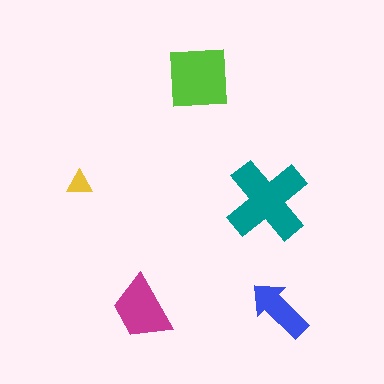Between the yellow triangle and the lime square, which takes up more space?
The lime square.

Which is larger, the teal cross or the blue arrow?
The teal cross.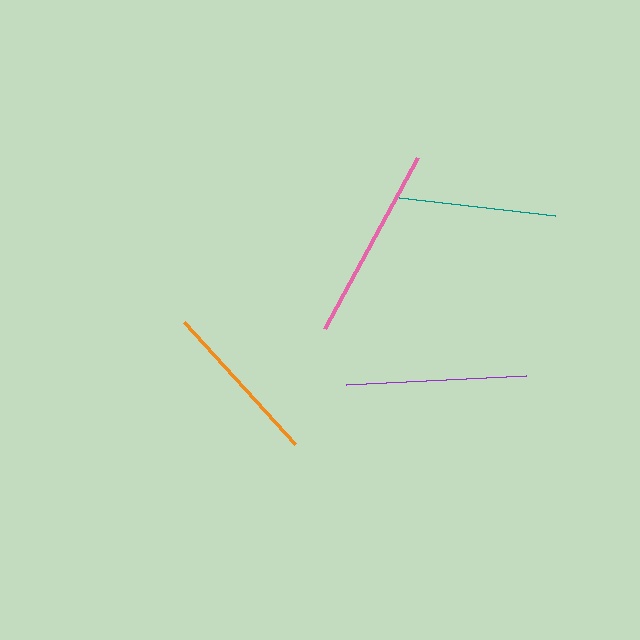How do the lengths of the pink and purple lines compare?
The pink and purple lines are approximately the same length.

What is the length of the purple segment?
The purple segment is approximately 181 pixels long.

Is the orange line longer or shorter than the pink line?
The pink line is longer than the orange line.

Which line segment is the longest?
The pink line is the longest at approximately 195 pixels.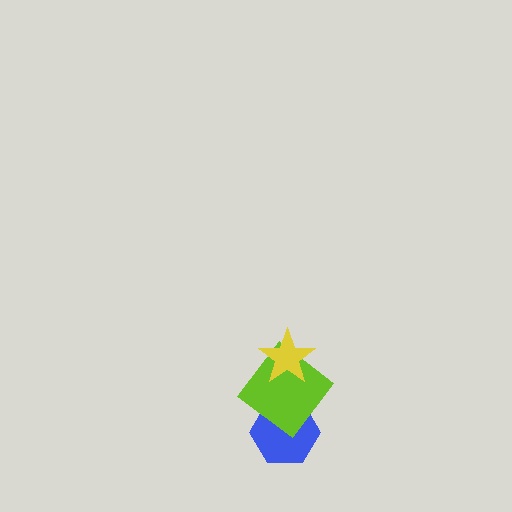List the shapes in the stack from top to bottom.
From top to bottom: the yellow star, the lime diamond, the blue hexagon.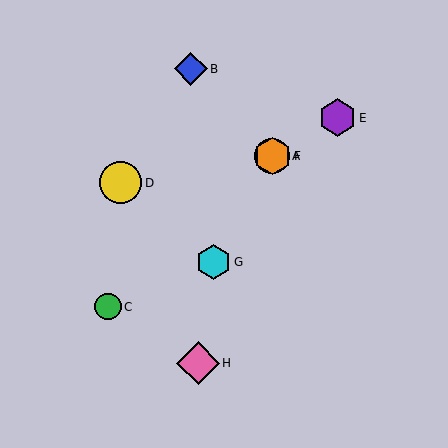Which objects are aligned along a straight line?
Objects A, F, G are aligned along a straight line.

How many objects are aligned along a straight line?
3 objects (A, F, G) are aligned along a straight line.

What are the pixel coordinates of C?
Object C is at (108, 307).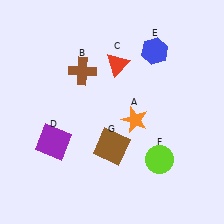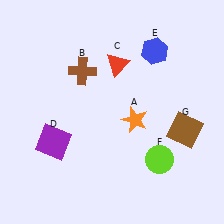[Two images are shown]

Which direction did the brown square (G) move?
The brown square (G) moved right.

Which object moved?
The brown square (G) moved right.